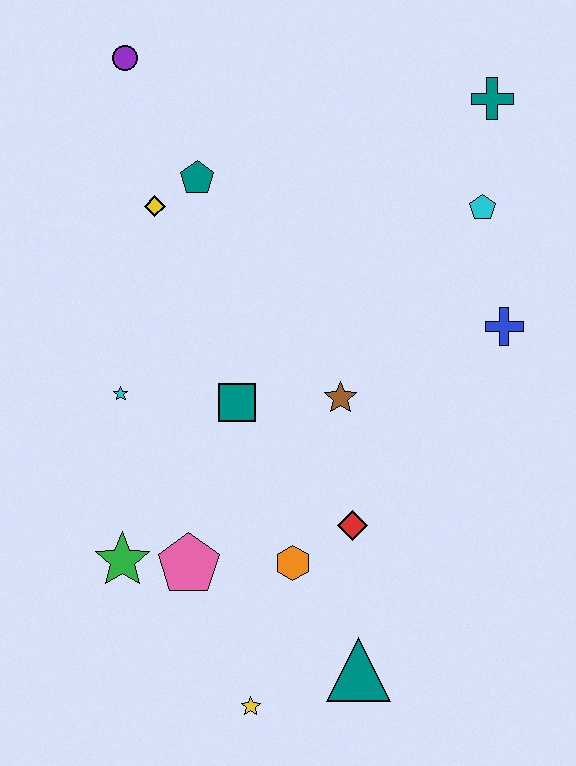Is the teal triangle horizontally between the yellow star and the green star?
No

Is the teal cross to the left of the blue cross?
Yes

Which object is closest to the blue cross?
The cyan pentagon is closest to the blue cross.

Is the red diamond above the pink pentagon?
Yes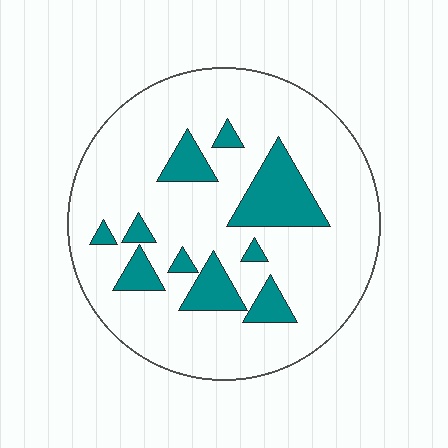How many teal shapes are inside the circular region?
10.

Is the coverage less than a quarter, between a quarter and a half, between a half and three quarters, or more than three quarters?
Less than a quarter.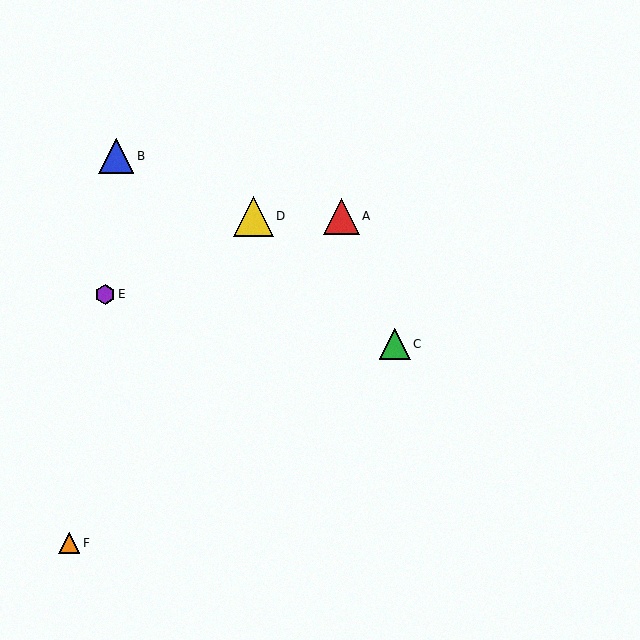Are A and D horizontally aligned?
Yes, both are at y≈216.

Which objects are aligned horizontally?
Objects A, D are aligned horizontally.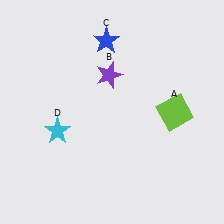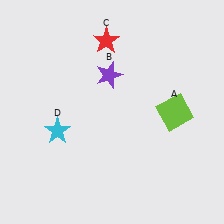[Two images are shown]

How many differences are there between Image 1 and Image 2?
There is 1 difference between the two images.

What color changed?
The star (C) changed from blue in Image 1 to red in Image 2.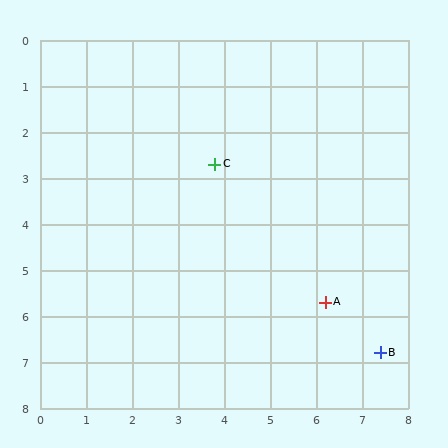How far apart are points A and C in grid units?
Points A and C are about 3.8 grid units apart.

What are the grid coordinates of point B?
Point B is at approximately (7.4, 6.8).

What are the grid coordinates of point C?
Point C is at approximately (3.8, 2.7).